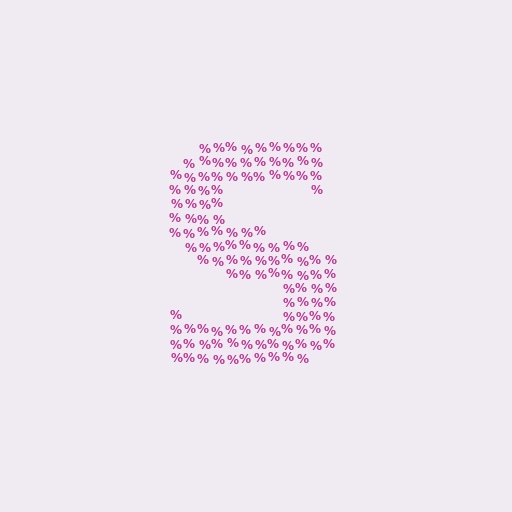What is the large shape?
The large shape is the letter S.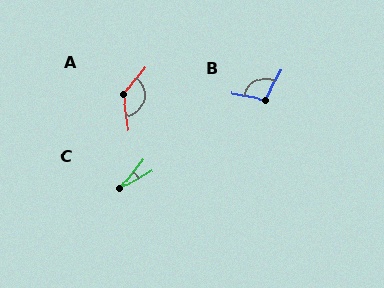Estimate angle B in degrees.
Approximately 105 degrees.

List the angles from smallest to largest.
C (22°), B (105°), A (133°).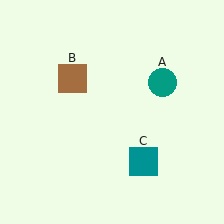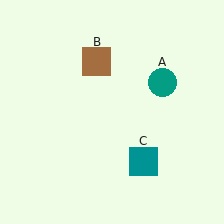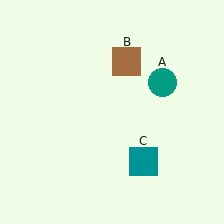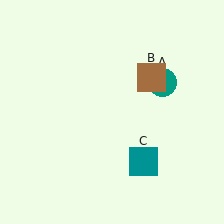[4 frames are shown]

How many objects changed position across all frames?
1 object changed position: brown square (object B).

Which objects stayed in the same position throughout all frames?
Teal circle (object A) and teal square (object C) remained stationary.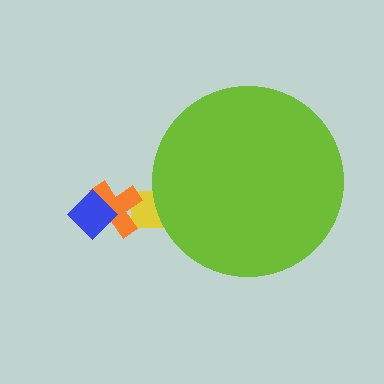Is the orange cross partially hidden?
No, the orange cross is fully visible.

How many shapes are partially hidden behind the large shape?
1 shape is partially hidden.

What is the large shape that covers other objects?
A lime circle.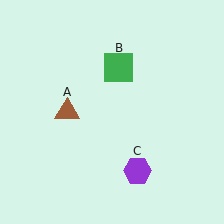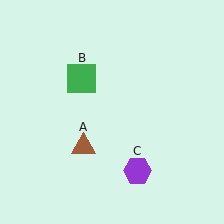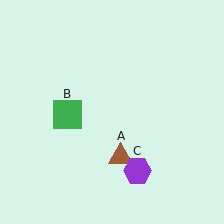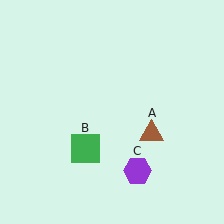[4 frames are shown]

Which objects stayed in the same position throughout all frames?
Purple hexagon (object C) remained stationary.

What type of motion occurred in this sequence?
The brown triangle (object A), green square (object B) rotated counterclockwise around the center of the scene.